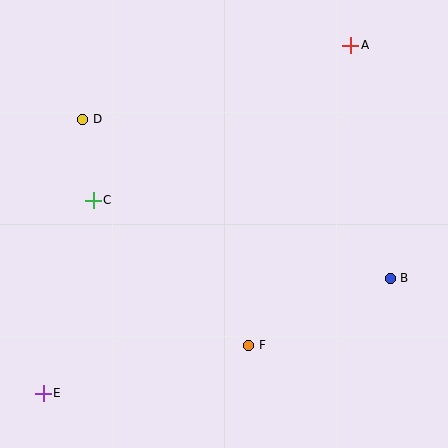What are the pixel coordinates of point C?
Point C is at (93, 200).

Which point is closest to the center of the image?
Point F at (249, 345) is closest to the center.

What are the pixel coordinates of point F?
Point F is at (249, 345).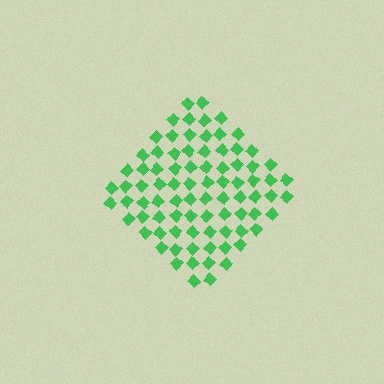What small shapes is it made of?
It is made of small diamonds.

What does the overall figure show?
The overall figure shows a diamond.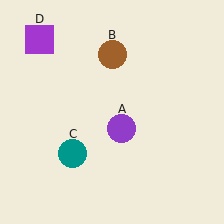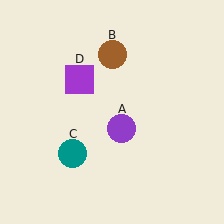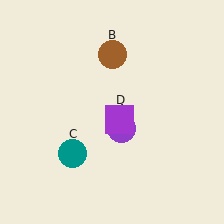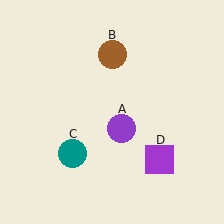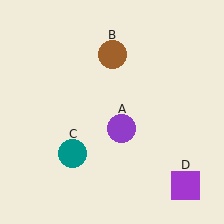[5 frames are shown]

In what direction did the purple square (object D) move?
The purple square (object D) moved down and to the right.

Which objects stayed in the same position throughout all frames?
Purple circle (object A) and brown circle (object B) and teal circle (object C) remained stationary.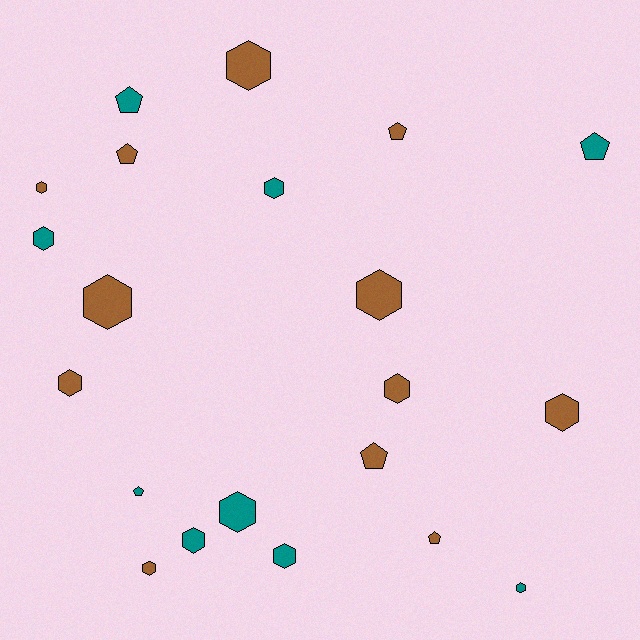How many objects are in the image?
There are 21 objects.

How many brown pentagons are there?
There are 4 brown pentagons.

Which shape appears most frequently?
Hexagon, with 14 objects.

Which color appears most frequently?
Brown, with 12 objects.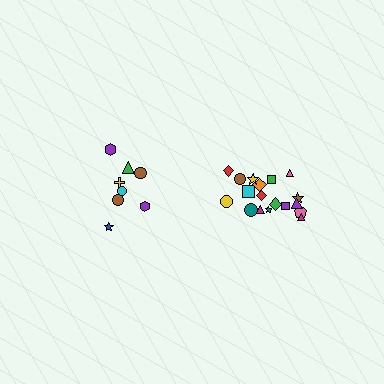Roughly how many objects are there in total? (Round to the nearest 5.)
Roughly 25 objects in total.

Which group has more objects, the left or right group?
The right group.